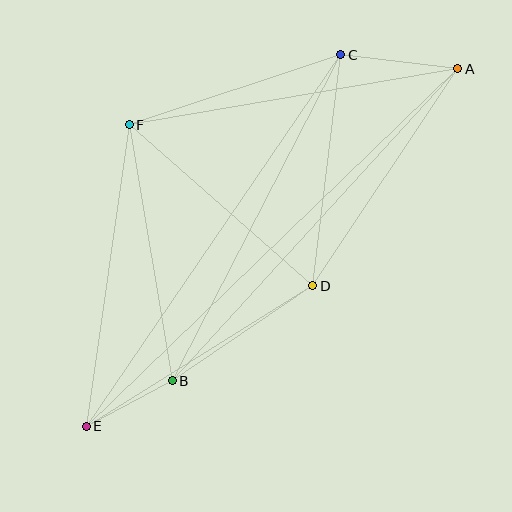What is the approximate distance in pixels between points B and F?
The distance between B and F is approximately 260 pixels.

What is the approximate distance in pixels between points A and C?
The distance between A and C is approximately 118 pixels.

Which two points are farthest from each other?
Points A and E are farthest from each other.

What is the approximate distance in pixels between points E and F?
The distance between E and F is approximately 305 pixels.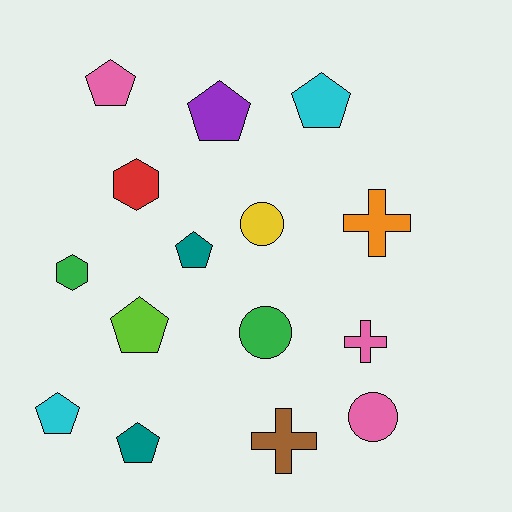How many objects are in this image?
There are 15 objects.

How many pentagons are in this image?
There are 7 pentagons.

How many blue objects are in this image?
There are no blue objects.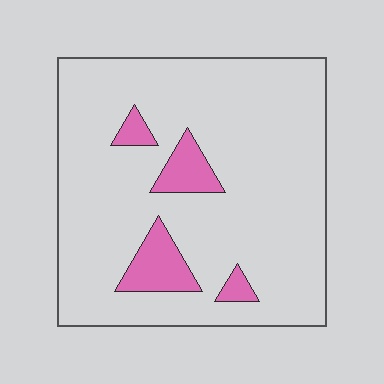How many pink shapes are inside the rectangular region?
4.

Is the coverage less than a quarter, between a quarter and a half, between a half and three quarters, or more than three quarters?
Less than a quarter.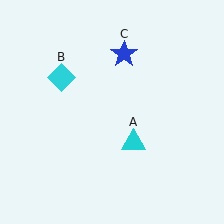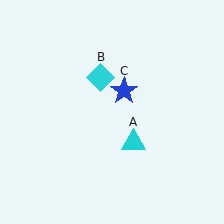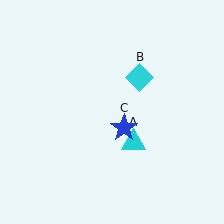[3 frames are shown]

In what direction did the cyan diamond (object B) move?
The cyan diamond (object B) moved right.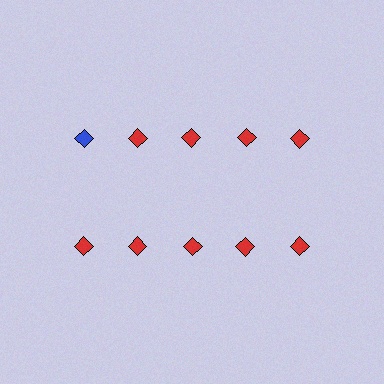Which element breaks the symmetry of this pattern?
The blue diamond in the top row, leftmost column breaks the symmetry. All other shapes are red diamonds.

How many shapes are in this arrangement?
There are 10 shapes arranged in a grid pattern.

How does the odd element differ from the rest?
It has a different color: blue instead of red.